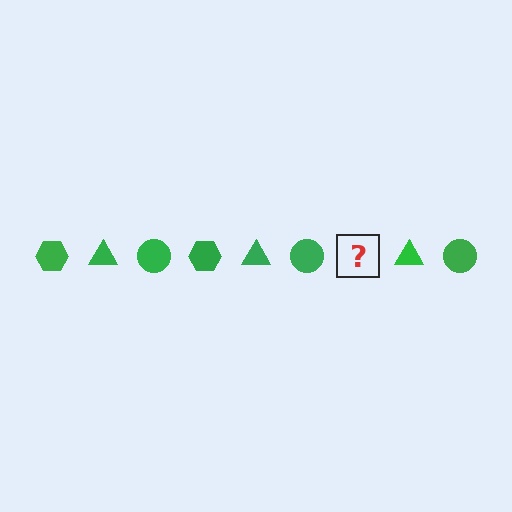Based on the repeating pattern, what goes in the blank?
The blank should be a green hexagon.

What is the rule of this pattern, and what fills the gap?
The rule is that the pattern cycles through hexagon, triangle, circle shapes in green. The gap should be filled with a green hexagon.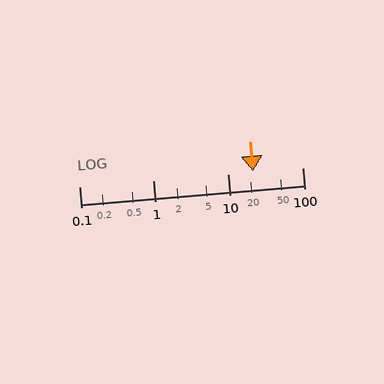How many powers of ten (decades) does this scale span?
The scale spans 3 decades, from 0.1 to 100.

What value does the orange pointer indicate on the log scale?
The pointer indicates approximately 22.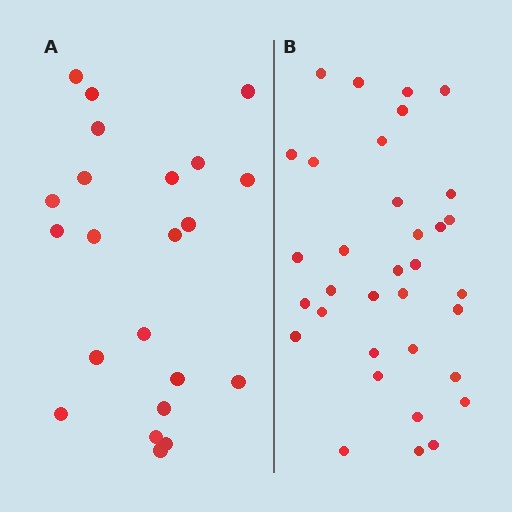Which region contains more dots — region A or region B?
Region B (the right region) has more dots.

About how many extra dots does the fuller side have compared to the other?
Region B has roughly 12 or so more dots than region A.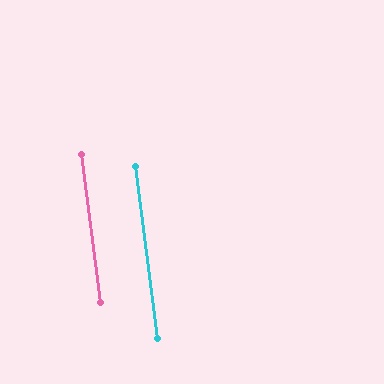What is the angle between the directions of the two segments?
Approximately 0 degrees.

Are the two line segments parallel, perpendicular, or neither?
Parallel — their directions differ by only 0.1°.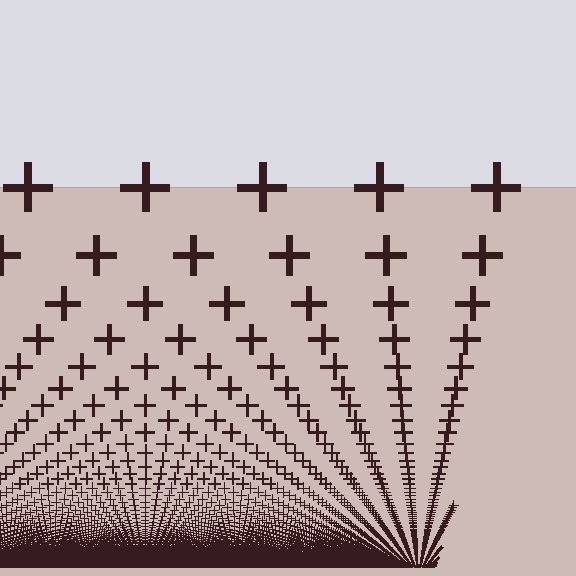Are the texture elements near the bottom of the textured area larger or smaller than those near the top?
Smaller. The gradient is inverted — elements near the bottom are smaller and denser.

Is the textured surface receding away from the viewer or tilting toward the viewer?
The surface appears to tilt toward the viewer. Texture elements get larger and sparser toward the top.